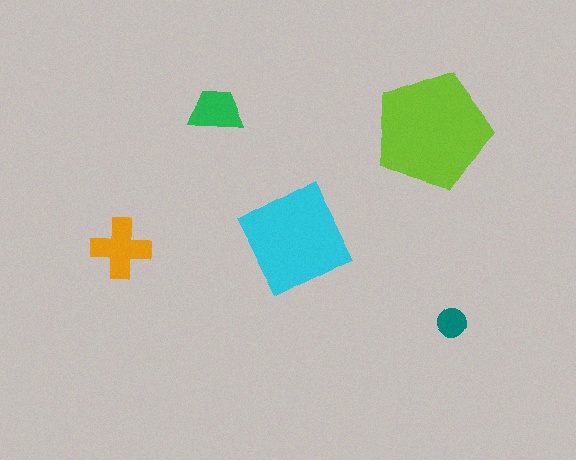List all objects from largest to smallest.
The lime pentagon, the cyan square, the orange cross, the green trapezoid, the teal circle.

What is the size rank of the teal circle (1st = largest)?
5th.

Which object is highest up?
The green trapezoid is topmost.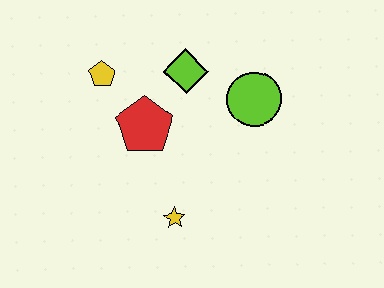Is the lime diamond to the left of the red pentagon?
No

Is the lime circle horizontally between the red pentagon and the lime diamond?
No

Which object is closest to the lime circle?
The lime diamond is closest to the lime circle.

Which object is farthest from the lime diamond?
The yellow star is farthest from the lime diamond.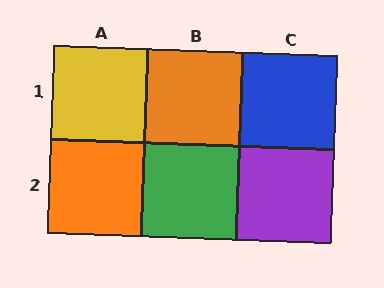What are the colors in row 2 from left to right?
Orange, green, purple.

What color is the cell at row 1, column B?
Orange.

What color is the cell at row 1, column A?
Yellow.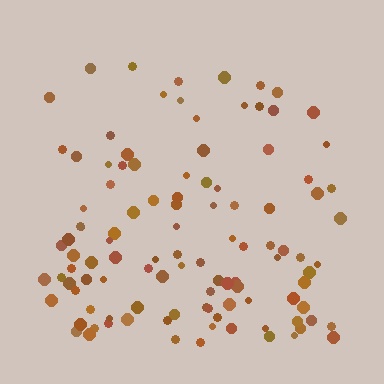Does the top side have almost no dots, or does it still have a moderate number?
Still a moderate number, just noticeably fewer than the bottom.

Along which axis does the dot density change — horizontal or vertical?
Vertical.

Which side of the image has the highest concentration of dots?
The bottom.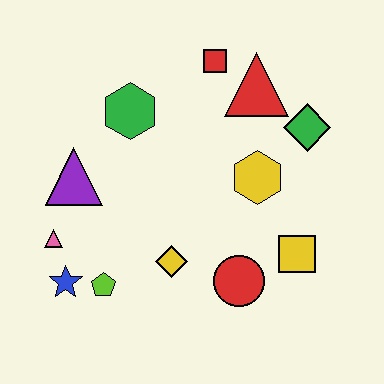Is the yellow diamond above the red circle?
Yes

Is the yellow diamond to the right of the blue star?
Yes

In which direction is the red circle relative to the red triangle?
The red circle is below the red triangle.